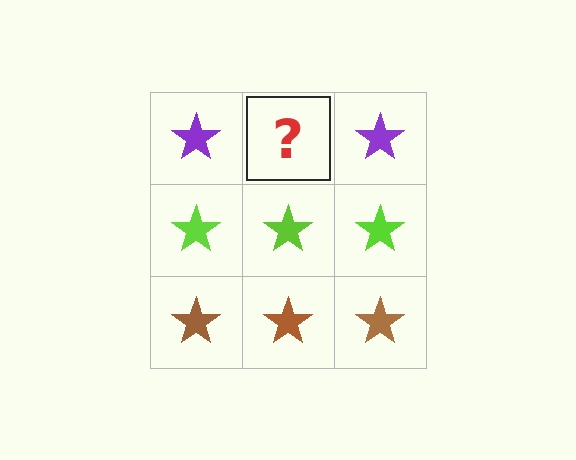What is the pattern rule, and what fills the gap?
The rule is that each row has a consistent color. The gap should be filled with a purple star.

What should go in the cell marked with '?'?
The missing cell should contain a purple star.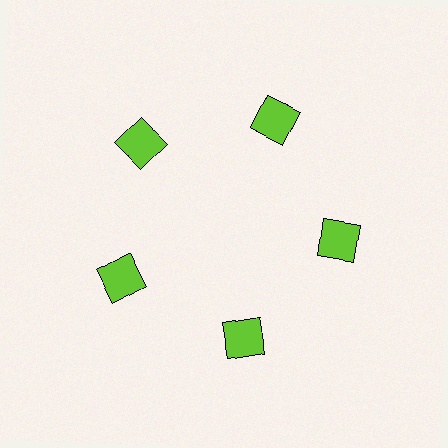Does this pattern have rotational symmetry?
Yes, this pattern has 5-fold rotational symmetry. It looks the same after rotating 72 degrees around the center.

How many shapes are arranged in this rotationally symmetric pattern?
There are 5 shapes, arranged in 5 groups of 1.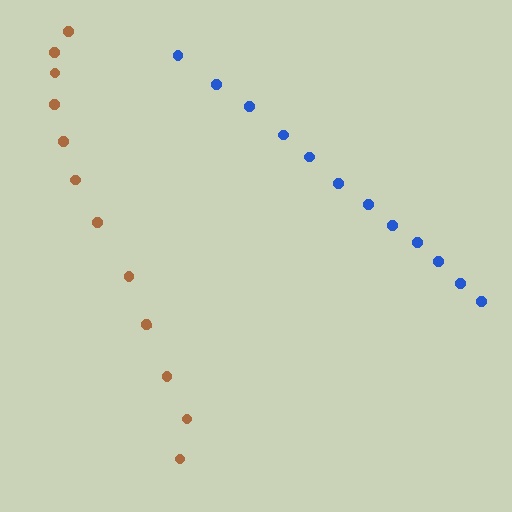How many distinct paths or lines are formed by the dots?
There are 2 distinct paths.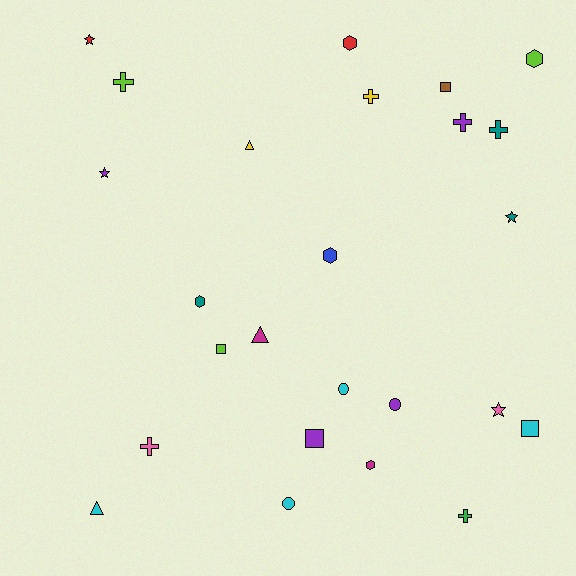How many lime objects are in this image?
There are 3 lime objects.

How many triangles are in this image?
There are 3 triangles.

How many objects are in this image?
There are 25 objects.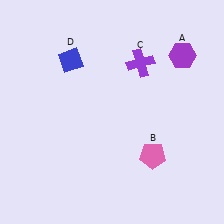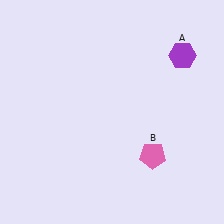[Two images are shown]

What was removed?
The blue diamond (D), the purple cross (C) were removed in Image 2.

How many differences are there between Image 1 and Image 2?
There are 2 differences between the two images.